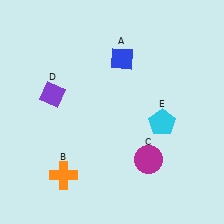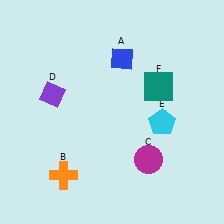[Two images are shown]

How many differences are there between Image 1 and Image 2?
There is 1 difference between the two images.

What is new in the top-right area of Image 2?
A teal square (F) was added in the top-right area of Image 2.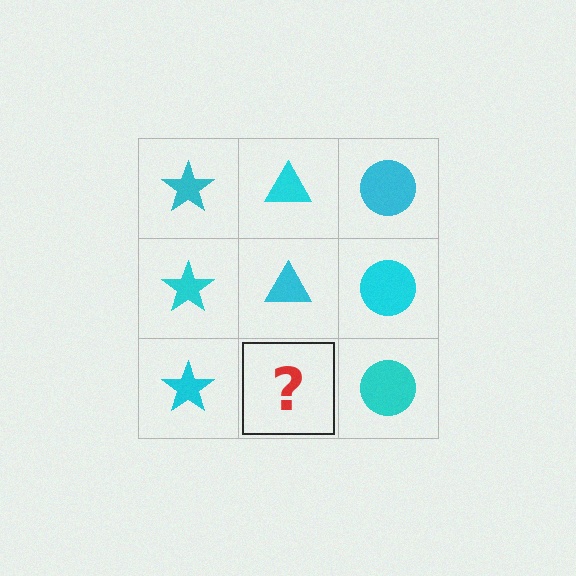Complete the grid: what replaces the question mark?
The question mark should be replaced with a cyan triangle.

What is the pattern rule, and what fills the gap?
The rule is that each column has a consistent shape. The gap should be filled with a cyan triangle.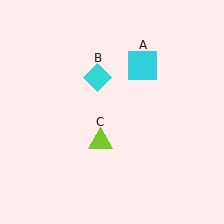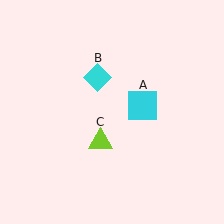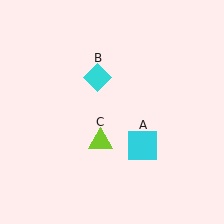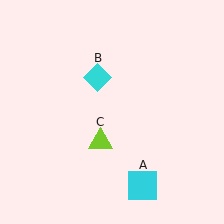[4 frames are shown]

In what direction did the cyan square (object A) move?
The cyan square (object A) moved down.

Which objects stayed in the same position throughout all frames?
Cyan diamond (object B) and lime triangle (object C) remained stationary.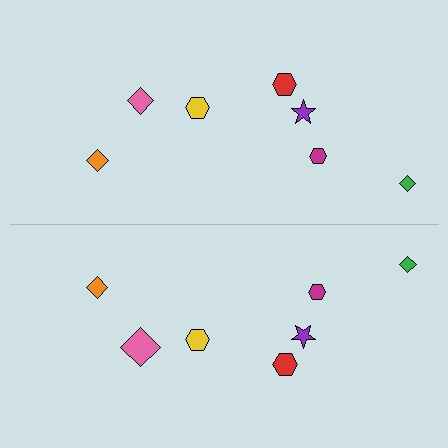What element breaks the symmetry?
The pink diamond on the bottom side has a different size than its mirror counterpart.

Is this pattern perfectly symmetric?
No, the pattern is not perfectly symmetric. The pink diamond on the bottom side has a different size than its mirror counterpart.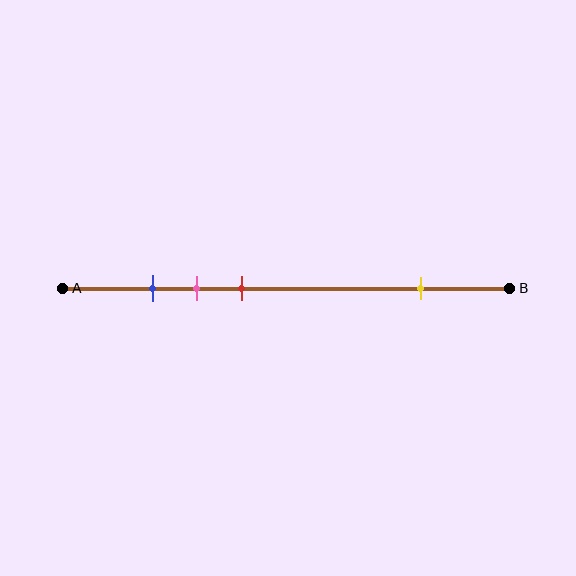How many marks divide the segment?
There are 4 marks dividing the segment.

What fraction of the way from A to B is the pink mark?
The pink mark is approximately 30% (0.3) of the way from A to B.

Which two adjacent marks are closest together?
The blue and pink marks are the closest adjacent pair.